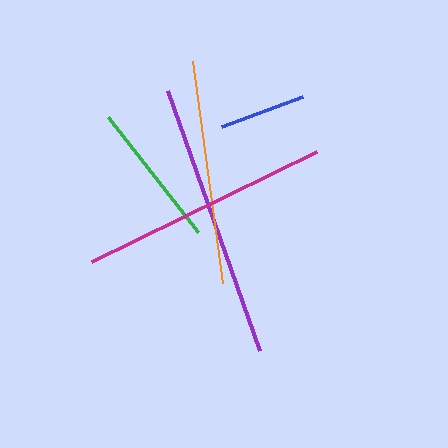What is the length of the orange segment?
The orange segment is approximately 224 pixels long.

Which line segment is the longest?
The purple line is the longest at approximately 276 pixels.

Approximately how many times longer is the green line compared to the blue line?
The green line is approximately 1.7 times the length of the blue line.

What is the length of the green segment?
The green segment is approximately 146 pixels long.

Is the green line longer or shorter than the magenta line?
The magenta line is longer than the green line.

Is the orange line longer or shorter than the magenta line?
The magenta line is longer than the orange line.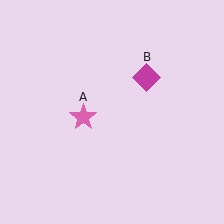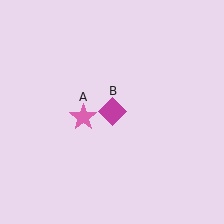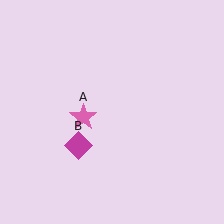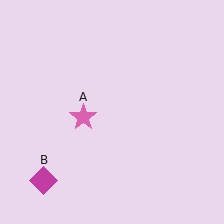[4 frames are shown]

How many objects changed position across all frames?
1 object changed position: magenta diamond (object B).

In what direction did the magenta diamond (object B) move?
The magenta diamond (object B) moved down and to the left.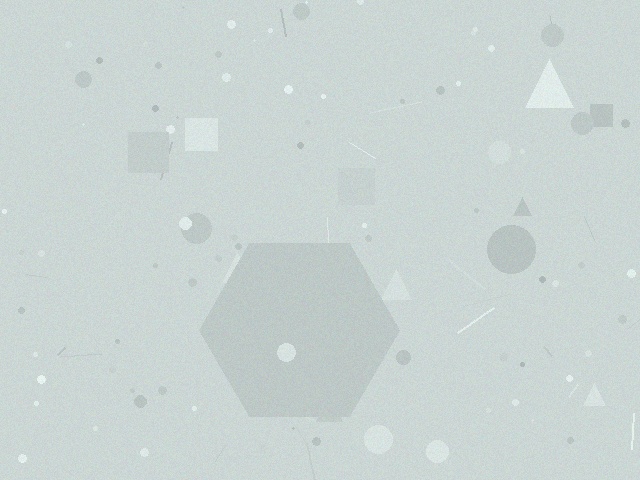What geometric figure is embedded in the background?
A hexagon is embedded in the background.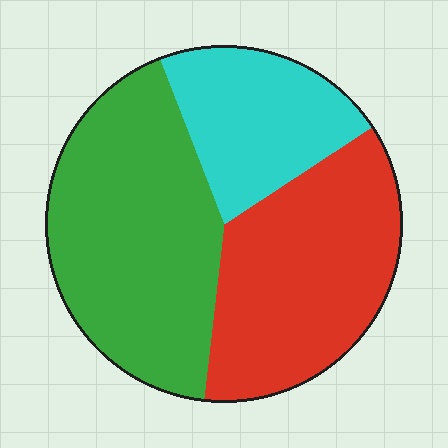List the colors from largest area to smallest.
From largest to smallest: green, red, cyan.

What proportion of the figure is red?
Red covers roughly 35% of the figure.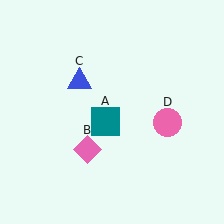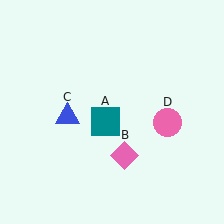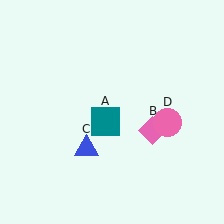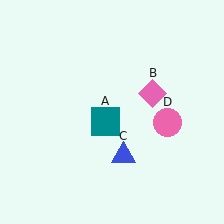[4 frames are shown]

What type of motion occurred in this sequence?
The pink diamond (object B), blue triangle (object C) rotated counterclockwise around the center of the scene.